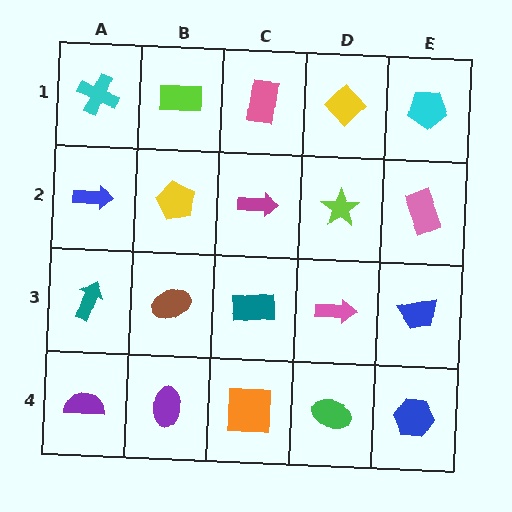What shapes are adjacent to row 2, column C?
A pink rectangle (row 1, column C), a teal rectangle (row 3, column C), a yellow pentagon (row 2, column B), a lime star (row 2, column D).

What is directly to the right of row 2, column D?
A pink rectangle.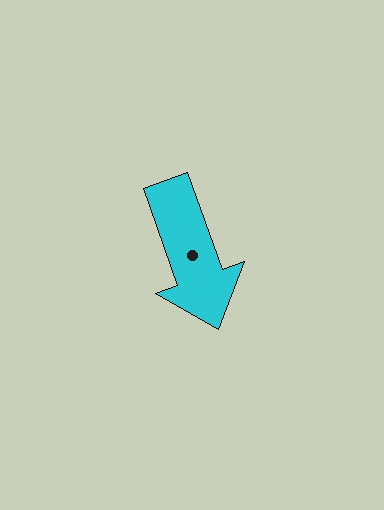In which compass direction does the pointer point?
South.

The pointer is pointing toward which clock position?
Roughly 5 o'clock.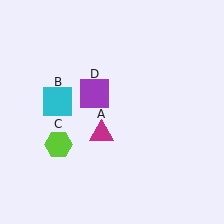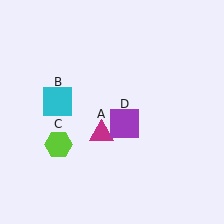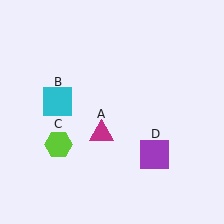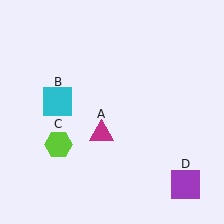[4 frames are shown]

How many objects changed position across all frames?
1 object changed position: purple square (object D).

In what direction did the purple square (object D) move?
The purple square (object D) moved down and to the right.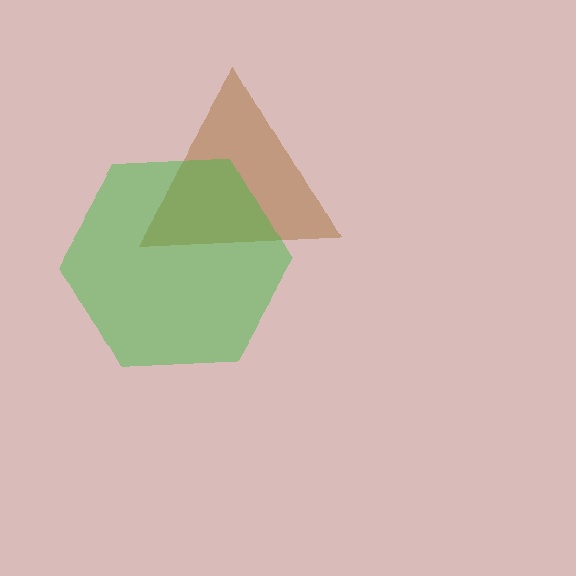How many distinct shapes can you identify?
There are 2 distinct shapes: a brown triangle, a green hexagon.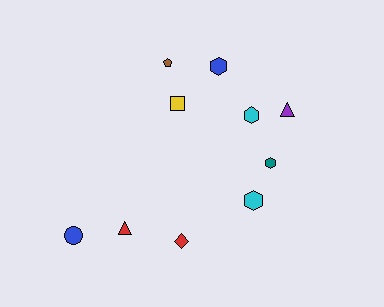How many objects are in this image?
There are 10 objects.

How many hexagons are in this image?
There are 4 hexagons.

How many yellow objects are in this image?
There is 1 yellow object.